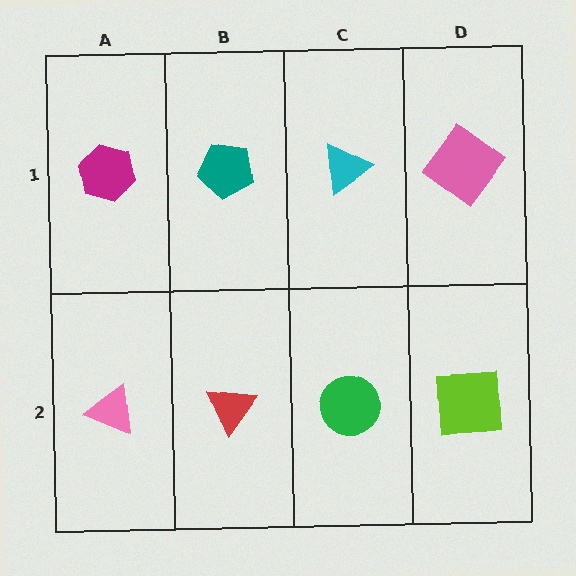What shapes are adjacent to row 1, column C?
A green circle (row 2, column C), a teal pentagon (row 1, column B), a pink diamond (row 1, column D).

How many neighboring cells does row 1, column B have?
3.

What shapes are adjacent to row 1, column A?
A pink triangle (row 2, column A), a teal pentagon (row 1, column B).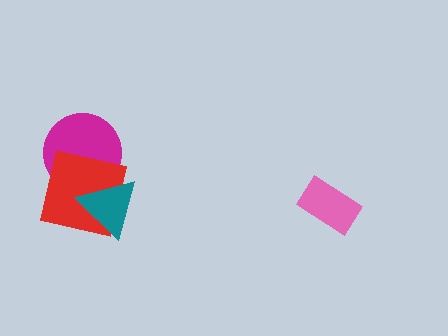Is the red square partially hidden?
Yes, it is partially covered by another shape.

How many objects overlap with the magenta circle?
2 objects overlap with the magenta circle.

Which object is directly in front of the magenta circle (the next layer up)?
The red square is directly in front of the magenta circle.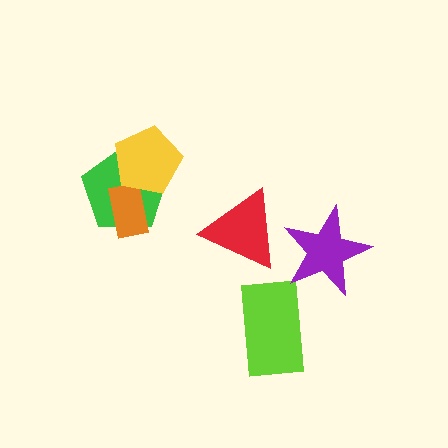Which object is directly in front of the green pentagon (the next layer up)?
The orange rectangle is directly in front of the green pentagon.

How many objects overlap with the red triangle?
0 objects overlap with the red triangle.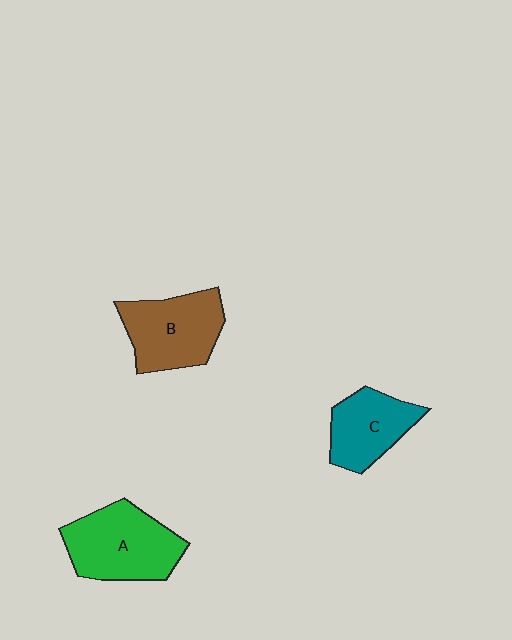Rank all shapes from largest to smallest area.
From largest to smallest: A (green), B (brown), C (teal).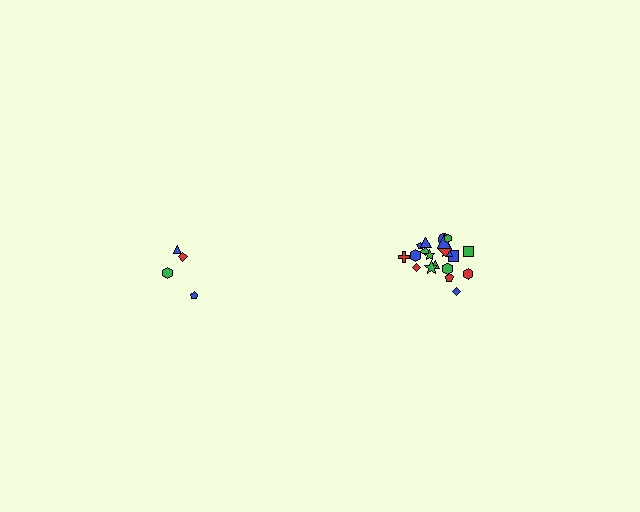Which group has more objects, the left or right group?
The right group.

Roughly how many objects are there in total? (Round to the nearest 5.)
Roughly 25 objects in total.